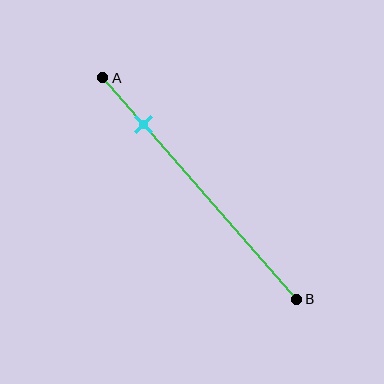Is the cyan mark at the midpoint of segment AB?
No, the mark is at about 20% from A, not at the 50% midpoint.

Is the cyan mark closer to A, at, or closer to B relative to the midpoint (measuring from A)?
The cyan mark is closer to point A than the midpoint of segment AB.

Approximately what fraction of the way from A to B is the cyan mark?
The cyan mark is approximately 20% of the way from A to B.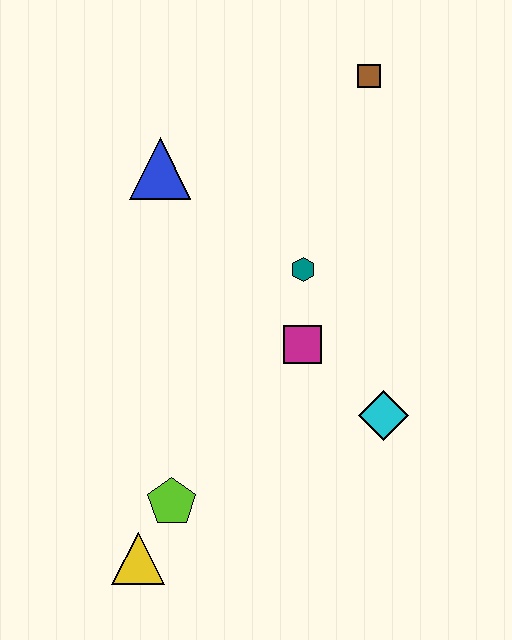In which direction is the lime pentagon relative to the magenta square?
The lime pentagon is below the magenta square.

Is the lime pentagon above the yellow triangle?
Yes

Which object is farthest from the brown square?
The yellow triangle is farthest from the brown square.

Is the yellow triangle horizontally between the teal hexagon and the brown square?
No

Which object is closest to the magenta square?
The teal hexagon is closest to the magenta square.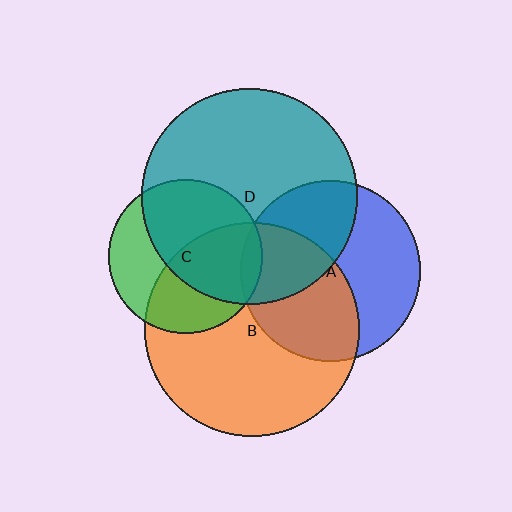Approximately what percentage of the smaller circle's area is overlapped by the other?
Approximately 25%.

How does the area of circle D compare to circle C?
Approximately 2.0 times.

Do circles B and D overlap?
Yes.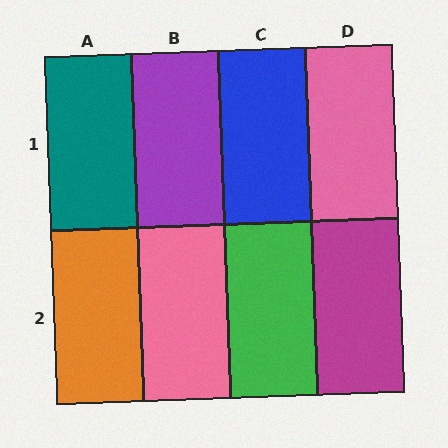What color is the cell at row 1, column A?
Teal.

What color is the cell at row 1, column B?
Purple.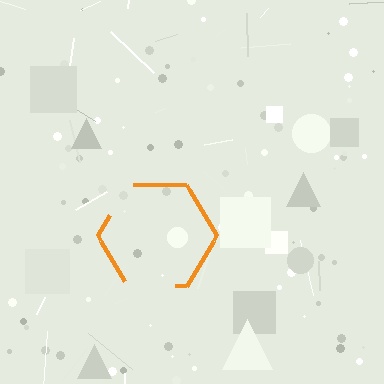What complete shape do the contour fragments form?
The contour fragments form a hexagon.